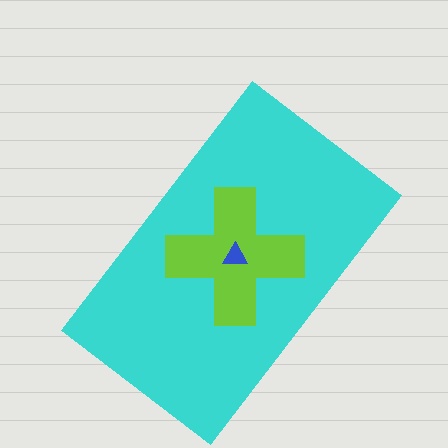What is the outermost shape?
The cyan rectangle.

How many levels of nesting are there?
3.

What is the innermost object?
The blue triangle.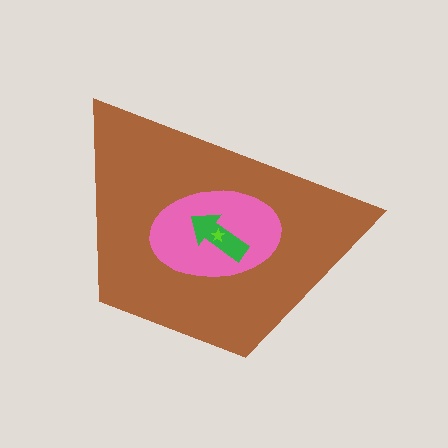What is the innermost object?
The lime star.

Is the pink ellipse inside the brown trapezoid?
Yes.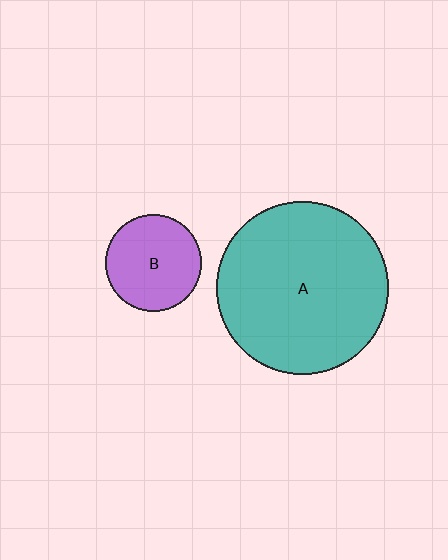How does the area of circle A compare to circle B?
Approximately 3.2 times.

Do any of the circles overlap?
No, none of the circles overlap.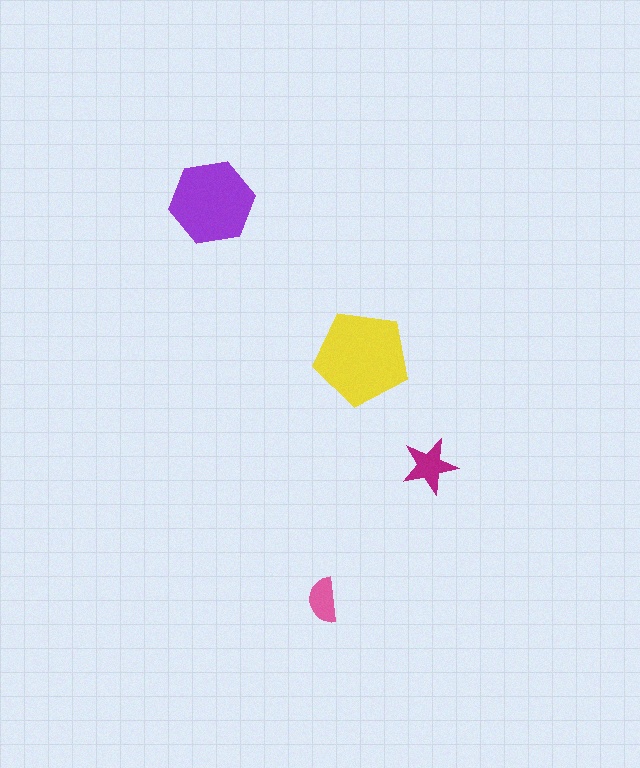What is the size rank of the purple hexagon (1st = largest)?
2nd.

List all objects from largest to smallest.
The yellow pentagon, the purple hexagon, the magenta star, the pink semicircle.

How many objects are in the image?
There are 4 objects in the image.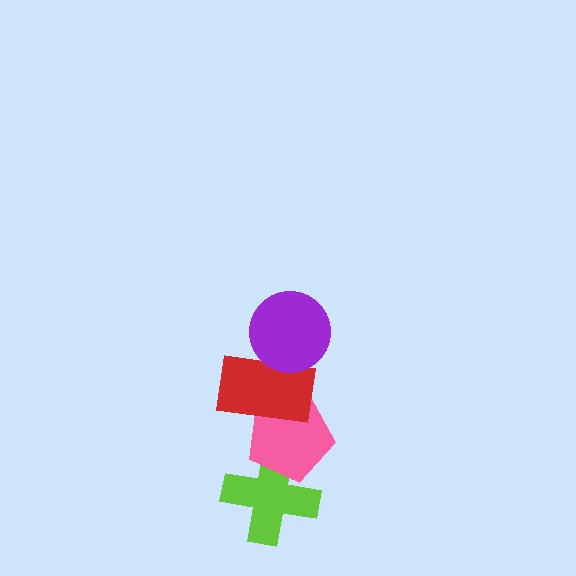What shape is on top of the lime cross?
The pink pentagon is on top of the lime cross.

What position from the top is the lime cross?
The lime cross is 4th from the top.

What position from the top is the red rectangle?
The red rectangle is 2nd from the top.